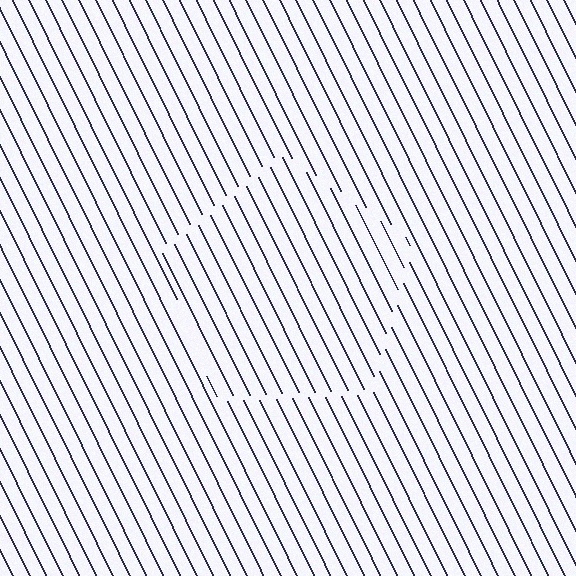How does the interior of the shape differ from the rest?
The interior of the shape contains the same grating, shifted by half a period — the contour is defined by the phase discontinuity where line-ends from the inner and outer gratings abut.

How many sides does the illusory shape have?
5 sides — the line-ends trace a pentagon.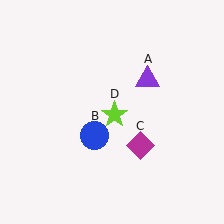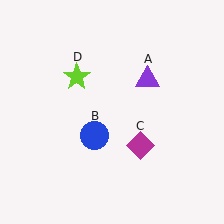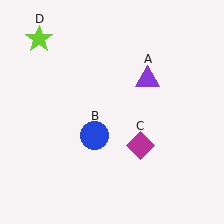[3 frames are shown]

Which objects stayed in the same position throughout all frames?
Purple triangle (object A) and blue circle (object B) and magenta diamond (object C) remained stationary.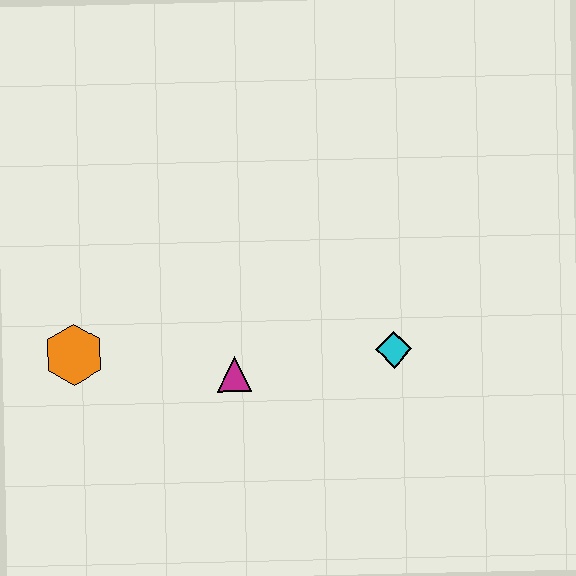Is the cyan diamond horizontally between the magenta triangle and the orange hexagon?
No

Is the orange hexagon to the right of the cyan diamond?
No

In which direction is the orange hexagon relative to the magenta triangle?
The orange hexagon is to the left of the magenta triangle.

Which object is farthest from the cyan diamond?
The orange hexagon is farthest from the cyan diamond.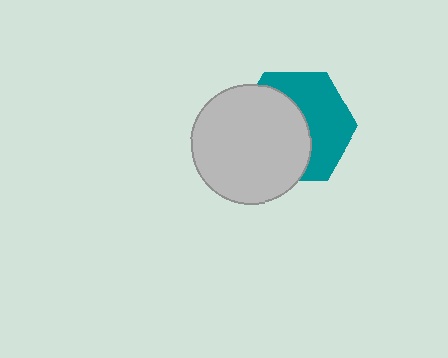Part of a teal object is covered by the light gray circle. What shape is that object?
It is a hexagon.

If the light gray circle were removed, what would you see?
You would see the complete teal hexagon.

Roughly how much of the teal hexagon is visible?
About half of it is visible (roughly 48%).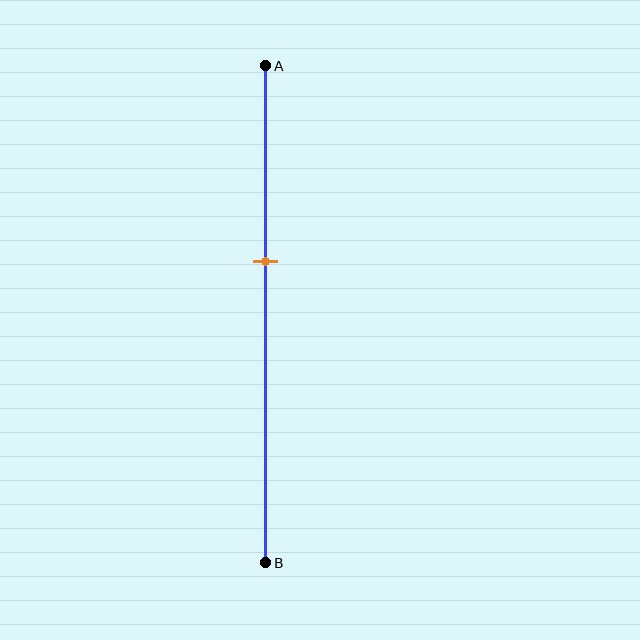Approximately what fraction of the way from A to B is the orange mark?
The orange mark is approximately 40% of the way from A to B.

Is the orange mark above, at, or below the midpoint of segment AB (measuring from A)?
The orange mark is above the midpoint of segment AB.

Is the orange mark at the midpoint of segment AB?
No, the mark is at about 40% from A, not at the 50% midpoint.